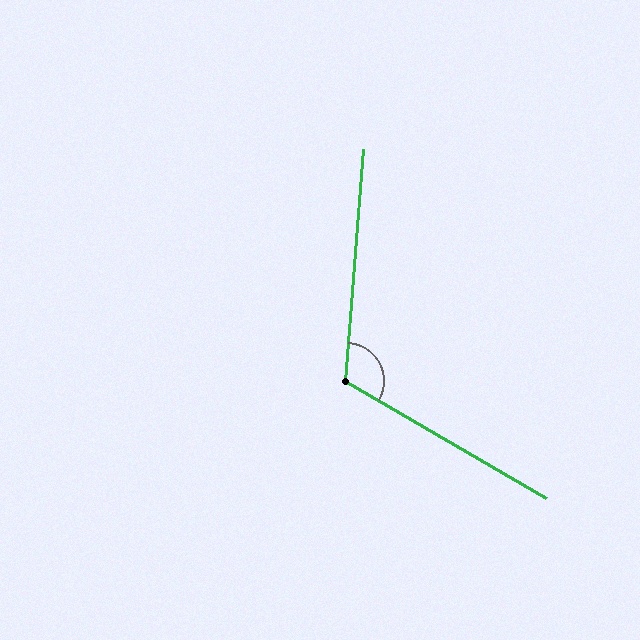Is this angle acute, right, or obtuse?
It is obtuse.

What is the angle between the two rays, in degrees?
Approximately 116 degrees.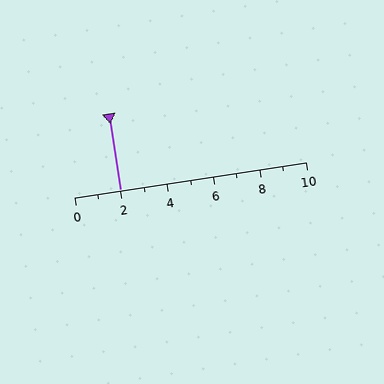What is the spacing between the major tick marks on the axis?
The major ticks are spaced 2 apart.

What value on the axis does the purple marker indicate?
The marker indicates approximately 2.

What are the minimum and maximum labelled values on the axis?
The axis runs from 0 to 10.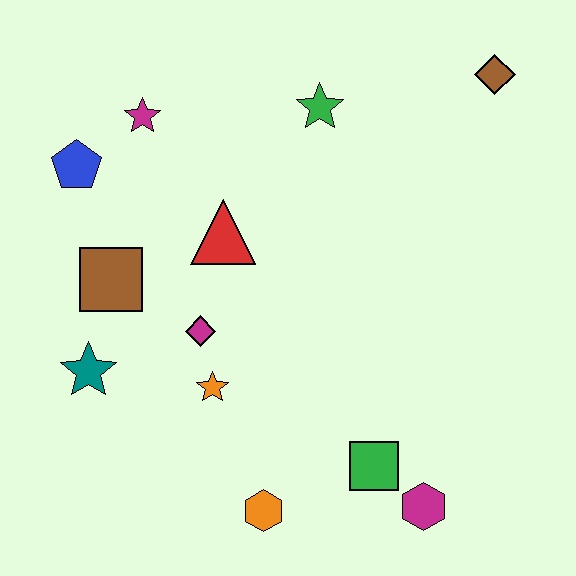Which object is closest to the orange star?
The magenta diamond is closest to the orange star.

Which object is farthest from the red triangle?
The magenta hexagon is farthest from the red triangle.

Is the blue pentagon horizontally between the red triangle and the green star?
No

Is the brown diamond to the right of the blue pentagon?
Yes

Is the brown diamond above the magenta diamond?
Yes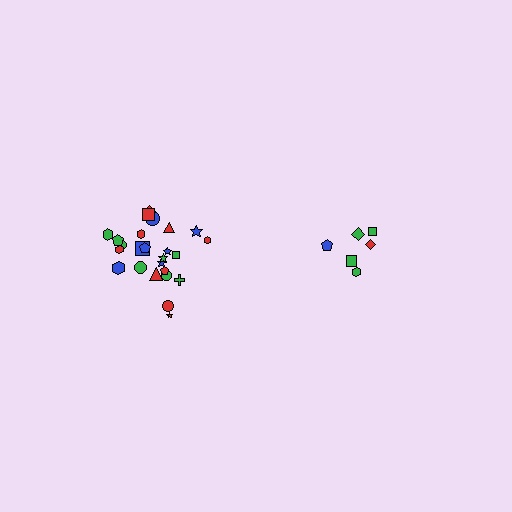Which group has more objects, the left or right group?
The left group.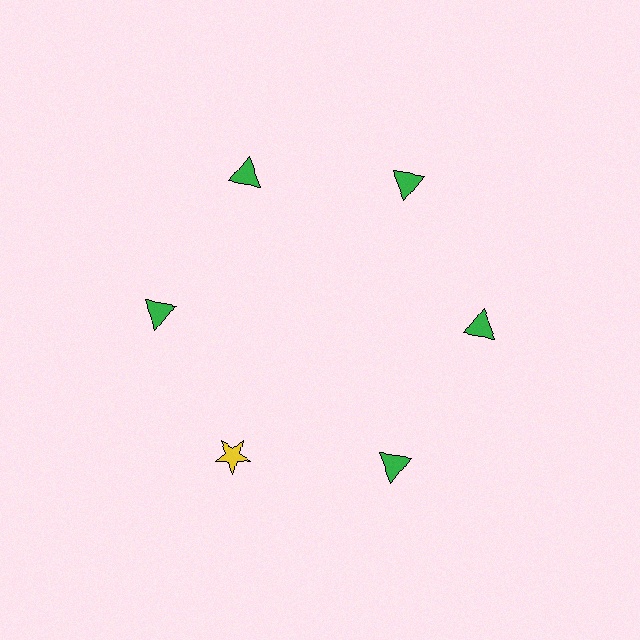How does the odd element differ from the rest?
It differs in both color (yellow instead of green) and shape (star instead of triangle).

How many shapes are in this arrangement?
There are 6 shapes arranged in a ring pattern.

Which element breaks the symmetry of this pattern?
The yellow star at roughly the 7 o'clock position breaks the symmetry. All other shapes are green triangles.